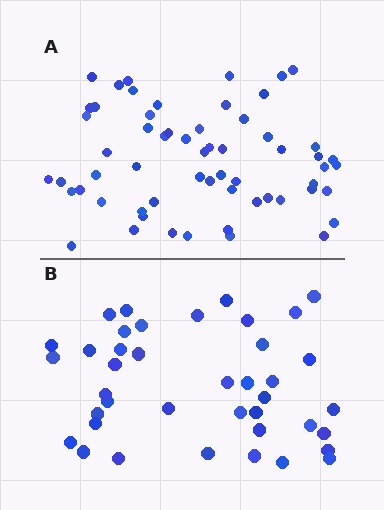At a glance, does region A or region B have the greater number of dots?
Region A (the top region) has more dots.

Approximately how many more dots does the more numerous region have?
Region A has approximately 20 more dots than region B.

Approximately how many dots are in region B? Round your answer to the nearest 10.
About 40 dots.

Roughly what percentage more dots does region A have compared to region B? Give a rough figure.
About 50% more.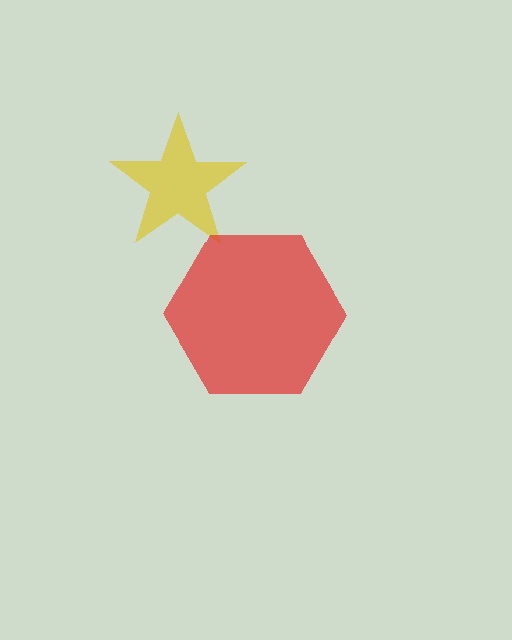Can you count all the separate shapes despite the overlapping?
Yes, there are 2 separate shapes.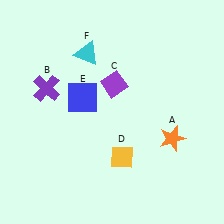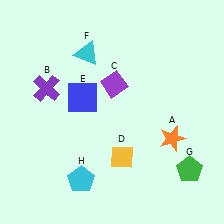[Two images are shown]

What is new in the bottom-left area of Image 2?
A cyan pentagon (H) was added in the bottom-left area of Image 2.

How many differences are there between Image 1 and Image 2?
There are 2 differences between the two images.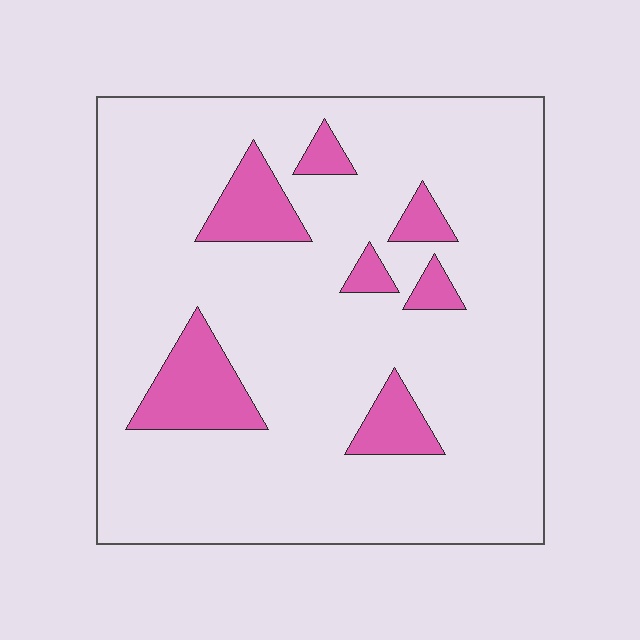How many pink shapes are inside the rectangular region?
7.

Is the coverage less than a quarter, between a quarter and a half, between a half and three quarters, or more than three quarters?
Less than a quarter.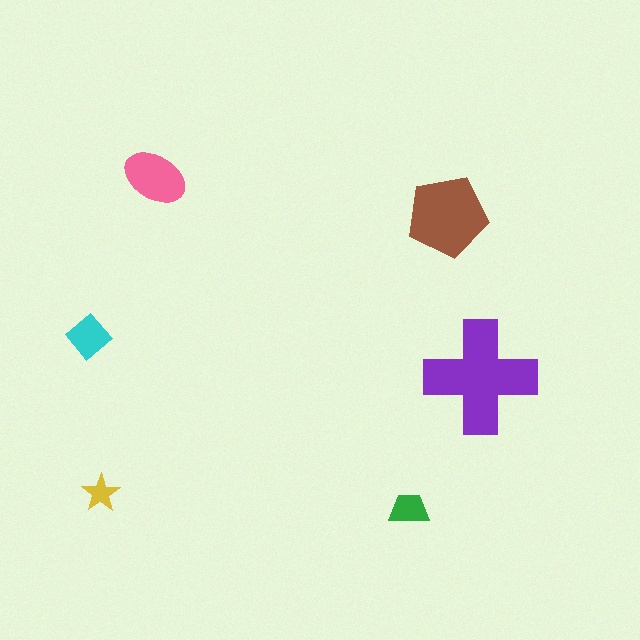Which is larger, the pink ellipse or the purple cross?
The purple cross.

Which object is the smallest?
The yellow star.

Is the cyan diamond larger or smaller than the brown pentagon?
Smaller.